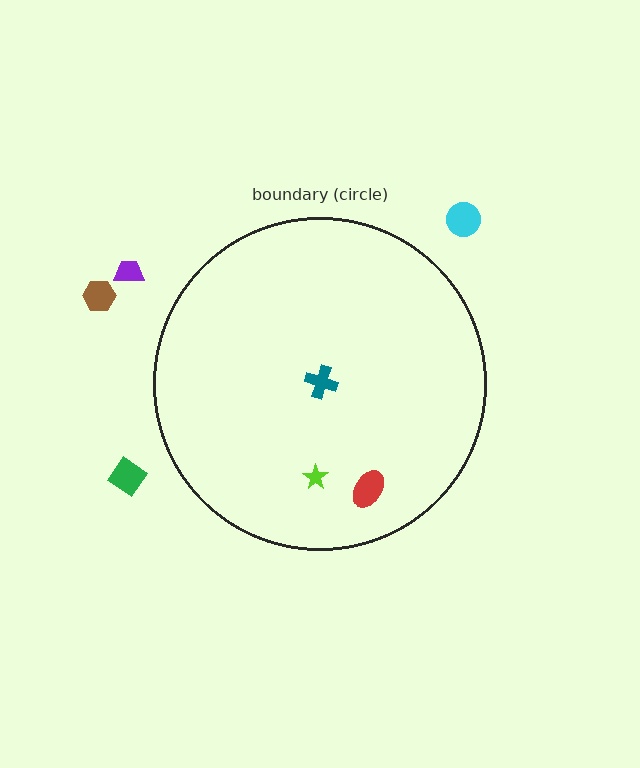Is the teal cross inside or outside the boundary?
Inside.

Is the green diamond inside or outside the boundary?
Outside.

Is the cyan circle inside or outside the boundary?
Outside.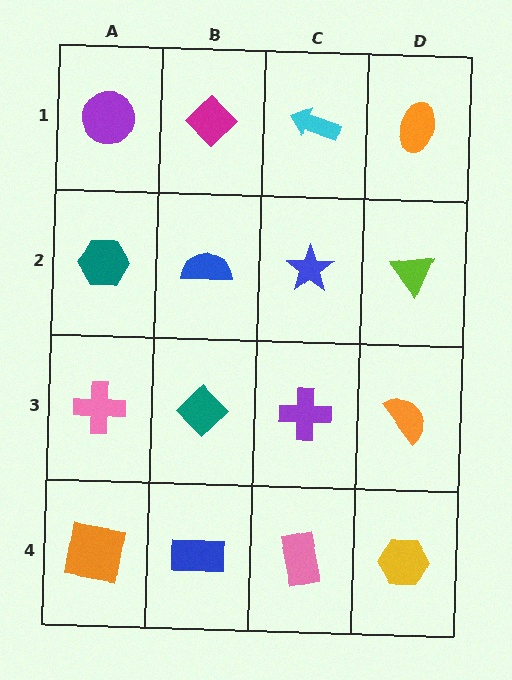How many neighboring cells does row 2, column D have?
3.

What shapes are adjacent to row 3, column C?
A blue star (row 2, column C), a pink rectangle (row 4, column C), a teal diamond (row 3, column B), an orange semicircle (row 3, column D).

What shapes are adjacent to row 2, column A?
A purple circle (row 1, column A), a pink cross (row 3, column A), a blue semicircle (row 2, column B).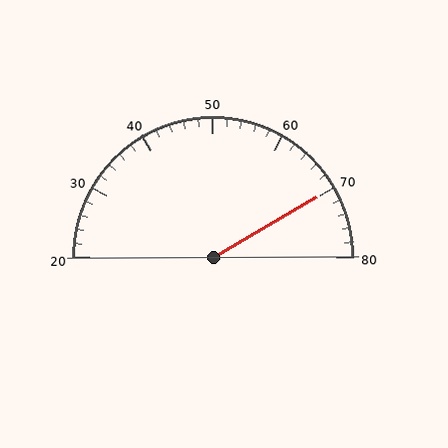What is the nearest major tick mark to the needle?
The nearest major tick mark is 70.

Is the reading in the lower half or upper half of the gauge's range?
The reading is in the upper half of the range (20 to 80).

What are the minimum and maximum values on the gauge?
The gauge ranges from 20 to 80.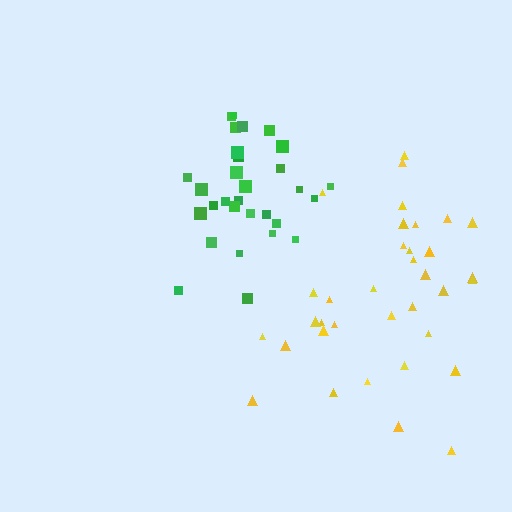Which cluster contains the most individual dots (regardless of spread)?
Yellow (35).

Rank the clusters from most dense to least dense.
green, yellow.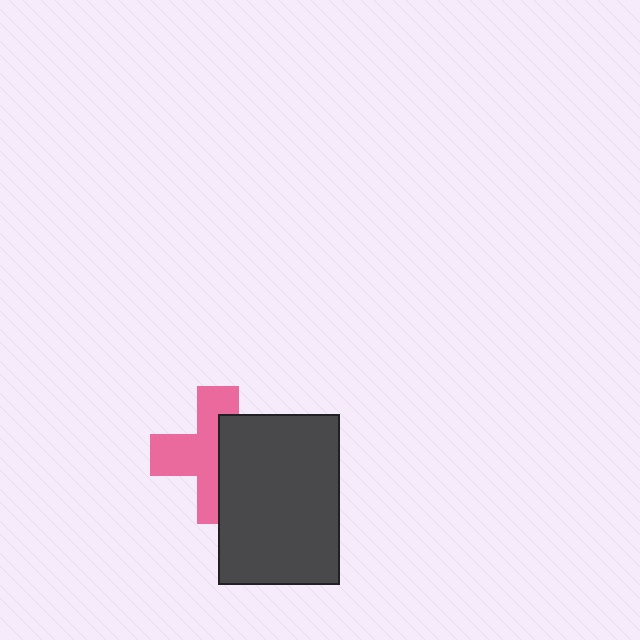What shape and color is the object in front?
The object in front is a dark gray rectangle.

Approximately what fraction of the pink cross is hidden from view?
Roughly 45% of the pink cross is hidden behind the dark gray rectangle.